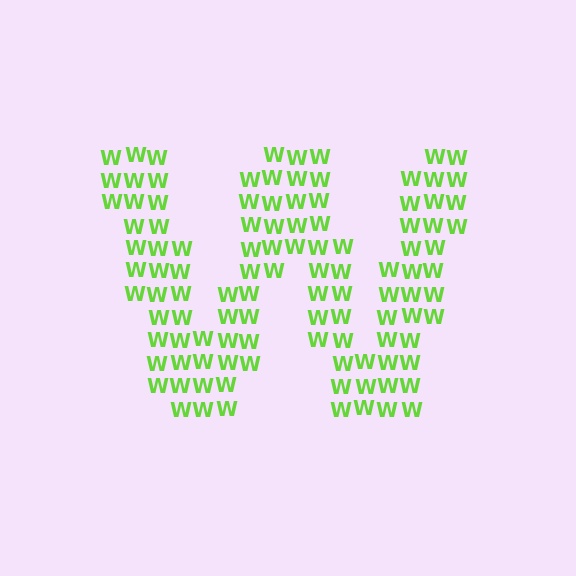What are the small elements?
The small elements are letter W's.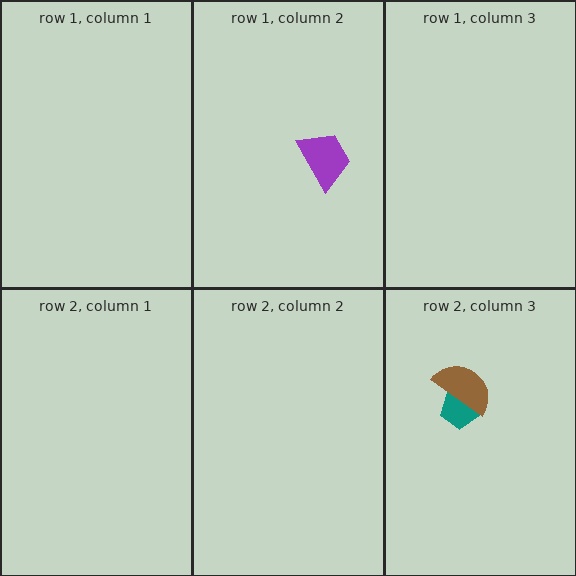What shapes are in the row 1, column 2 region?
The purple trapezoid.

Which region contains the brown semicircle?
The row 2, column 3 region.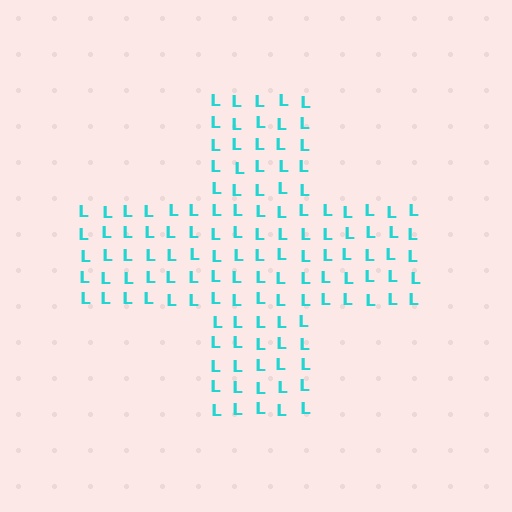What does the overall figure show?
The overall figure shows a cross.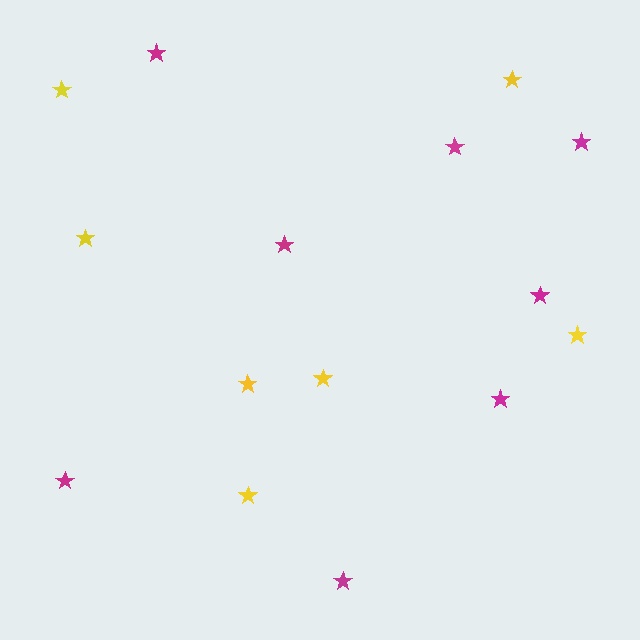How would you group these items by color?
There are 2 groups: one group of yellow stars (7) and one group of magenta stars (8).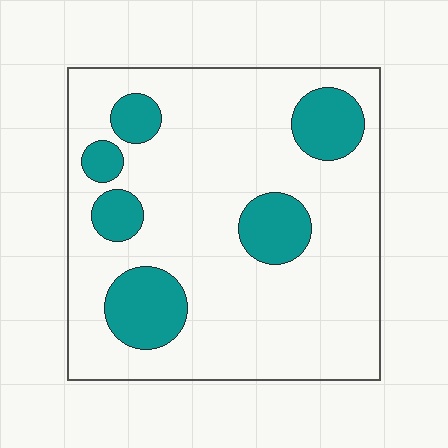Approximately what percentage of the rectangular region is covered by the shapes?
Approximately 20%.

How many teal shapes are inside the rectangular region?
6.